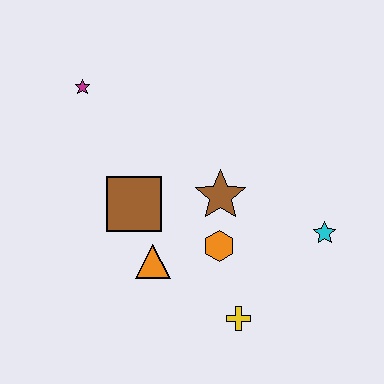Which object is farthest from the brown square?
The cyan star is farthest from the brown square.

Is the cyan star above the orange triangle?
Yes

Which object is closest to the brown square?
The orange triangle is closest to the brown square.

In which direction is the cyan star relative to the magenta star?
The cyan star is to the right of the magenta star.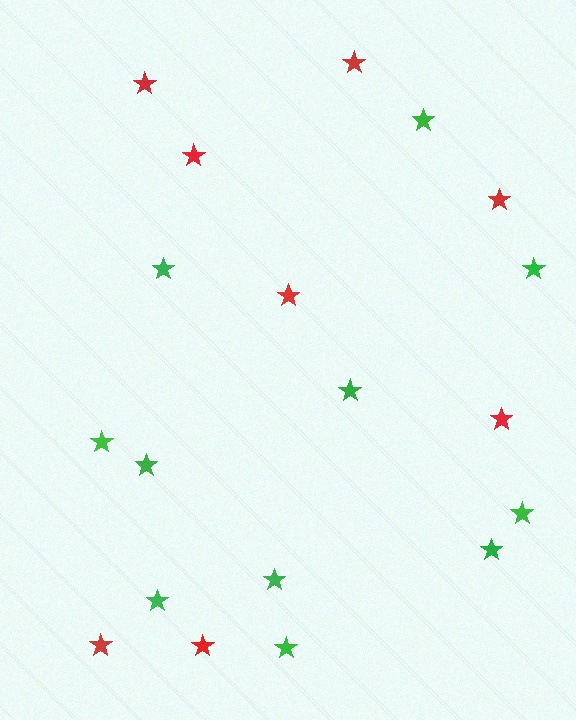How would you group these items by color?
There are 2 groups: one group of green stars (11) and one group of red stars (8).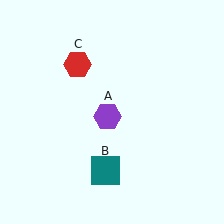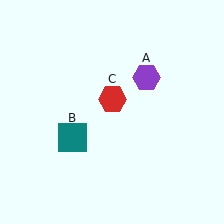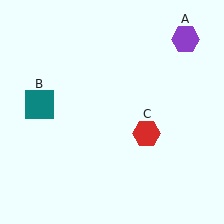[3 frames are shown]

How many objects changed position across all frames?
3 objects changed position: purple hexagon (object A), teal square (object B), red hexagon (object C).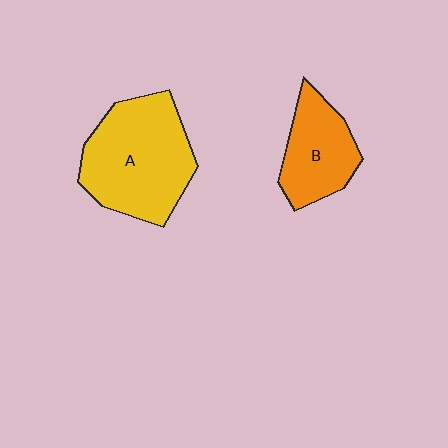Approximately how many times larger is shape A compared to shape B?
Approximately 1.7 times.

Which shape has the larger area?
Shape A (yellow).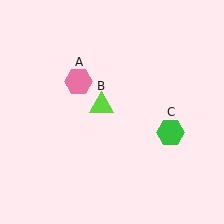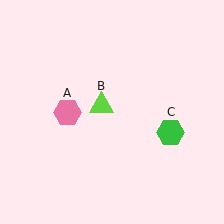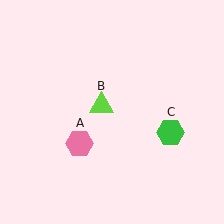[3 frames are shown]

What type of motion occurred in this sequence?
The pink hexagon (object A) rotated counterclockwise around the center of the scene.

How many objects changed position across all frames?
1 object changed position: pink hexagon (object A).